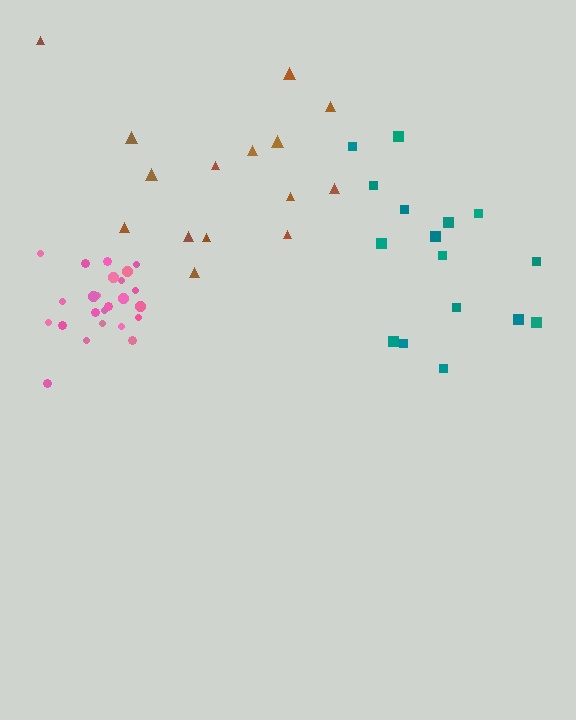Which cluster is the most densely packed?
Pink.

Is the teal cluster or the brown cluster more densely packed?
Teal.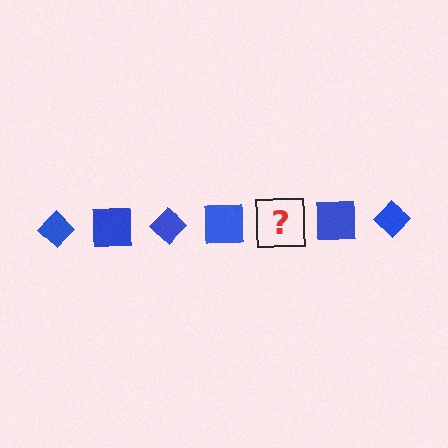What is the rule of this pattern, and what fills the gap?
The rule is that the pattern cycles through diamond, square shapes in blue. The gap should be filled with a blue diamond.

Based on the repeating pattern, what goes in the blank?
The blank should be a blue diamond.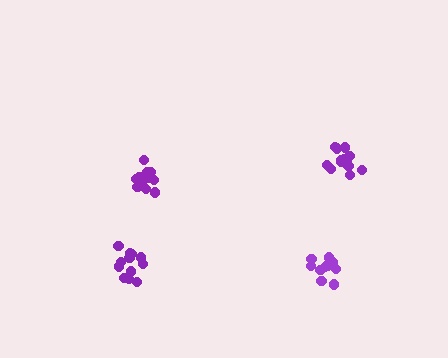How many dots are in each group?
Group 1: 11 dots, Group 2: 13 dots, Group 3: 10 dots, Group 4: 14 dots (48 total).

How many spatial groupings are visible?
There are 4 spatial groupings.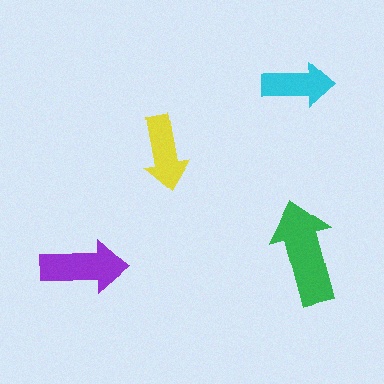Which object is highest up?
The cyan arrow is topmost.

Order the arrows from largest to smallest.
the green one, the purple one, the yellow one, the cyan one.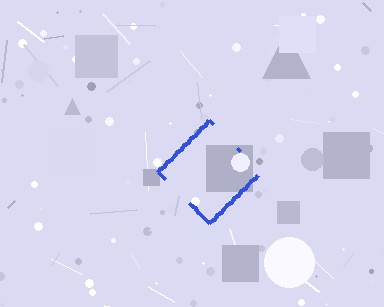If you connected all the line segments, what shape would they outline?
They would outline a diamond.